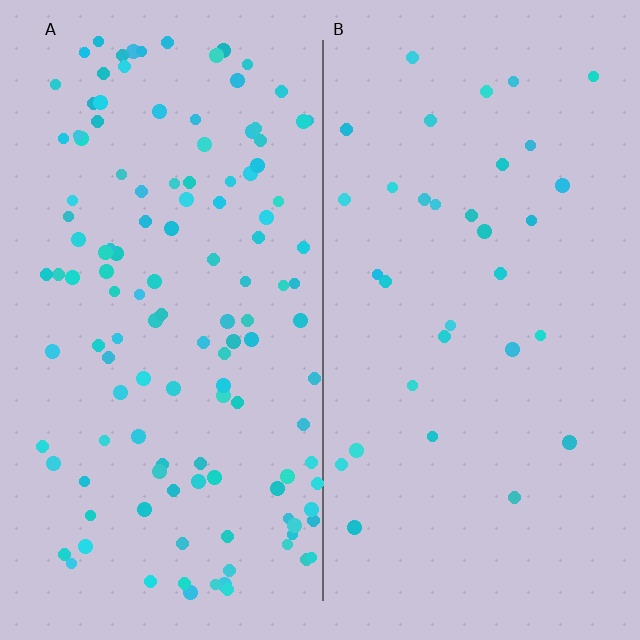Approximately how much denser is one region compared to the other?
Approximately 3.9× — region A over region B.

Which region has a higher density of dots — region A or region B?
A (the left).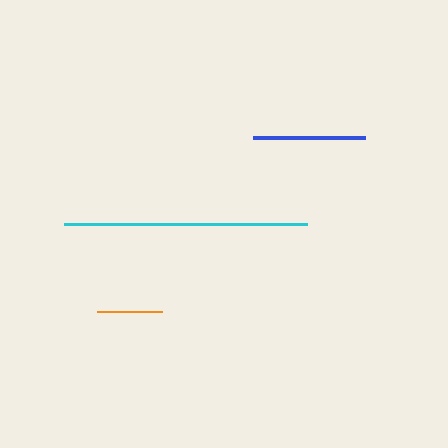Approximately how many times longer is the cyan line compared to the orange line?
The cyan line is approximately 3.7 times the length of the orange line.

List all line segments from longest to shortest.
From longest to shortest: cyan, blue, orange.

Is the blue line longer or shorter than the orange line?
The blue line is longer than the orange line.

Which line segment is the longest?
The cyan line is the longest at approximately 243 pixels.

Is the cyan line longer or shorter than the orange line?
The cyan line is longer than the orange line.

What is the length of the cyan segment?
The cyan segment is approximately 243 pixels long.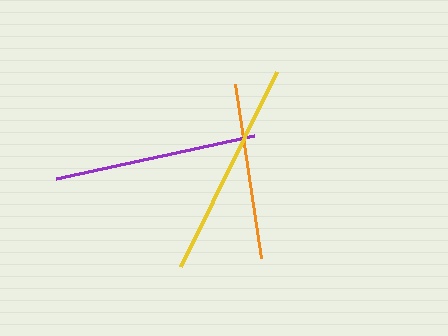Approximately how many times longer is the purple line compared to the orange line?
The purple line is approximately 1.2 times the length of the orange line.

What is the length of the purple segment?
The purple segment is approximately 203 pixels long.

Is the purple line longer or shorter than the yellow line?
The yellow line is longer than the purple line.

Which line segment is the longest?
The yellow line is the longest at approximately 218 pixels.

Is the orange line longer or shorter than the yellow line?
The yellow line is longer than the orange line.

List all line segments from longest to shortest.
From longest to shortest: yellow, purple, orange.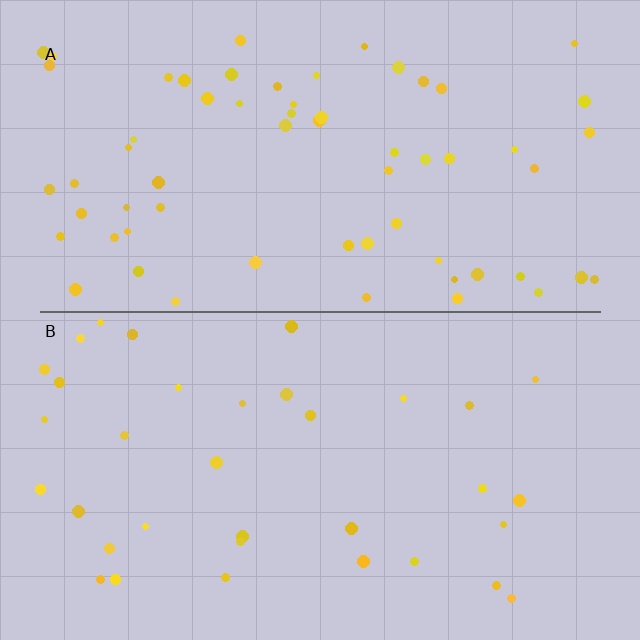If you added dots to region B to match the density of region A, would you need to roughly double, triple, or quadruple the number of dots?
Approximately double.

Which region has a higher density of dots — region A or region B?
A (the top).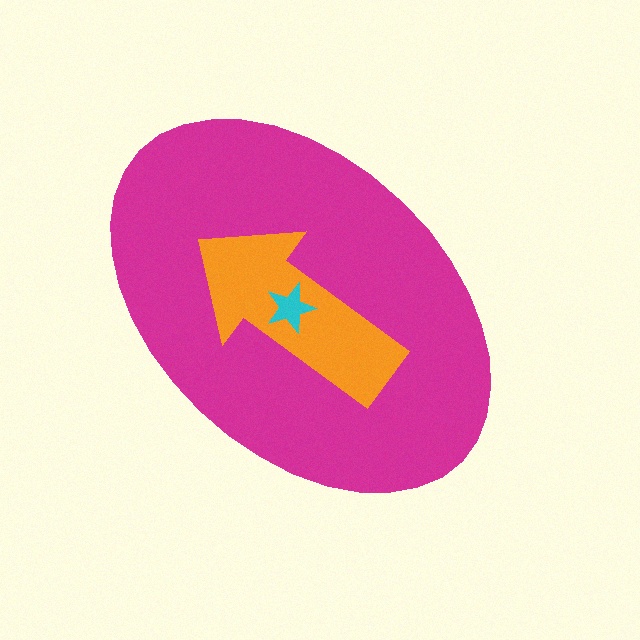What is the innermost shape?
The cyan star.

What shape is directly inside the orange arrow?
The cyan star.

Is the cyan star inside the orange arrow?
Yes.